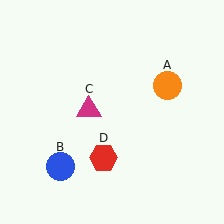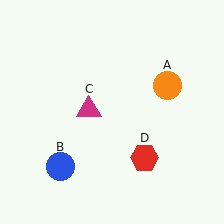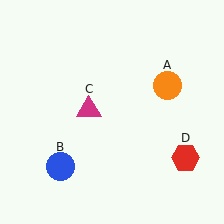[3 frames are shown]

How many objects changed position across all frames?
1 object changed position: red hexagon (object D).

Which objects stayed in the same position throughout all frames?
Orange circle (object A) and blue circle (object B) and magenta triangle (object C) remained stationary.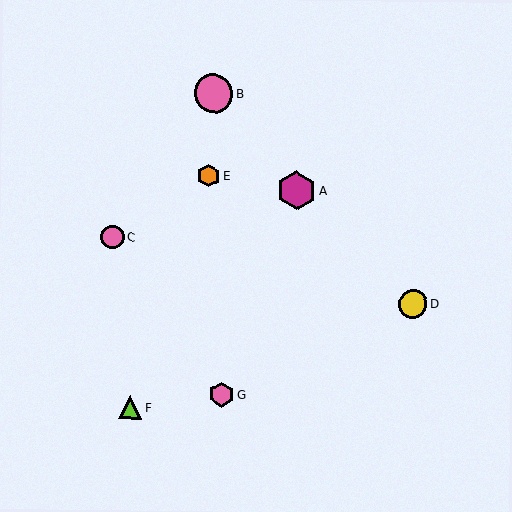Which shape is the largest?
The pink circle (labeled B) is the largest.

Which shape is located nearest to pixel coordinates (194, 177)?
The orange hexagon (labeled E) at (208, 176) is nearest to that location.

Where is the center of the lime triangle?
The center of the lime triangle is at (130, 407).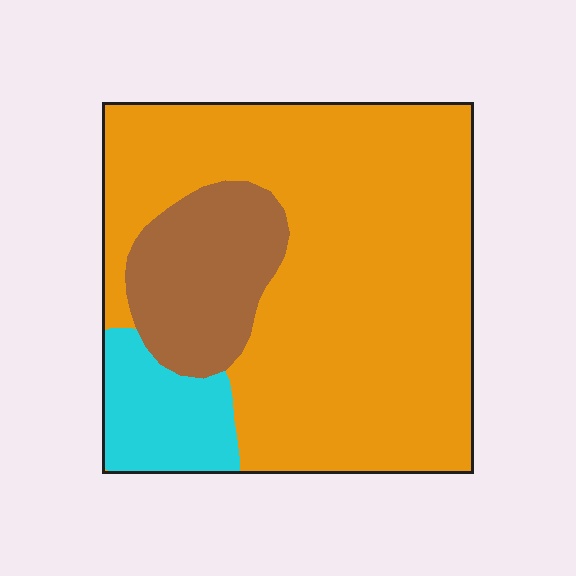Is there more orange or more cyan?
Orange.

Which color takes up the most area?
Orange, at roughly 70%.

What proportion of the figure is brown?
Brown covers around 15% of the figure.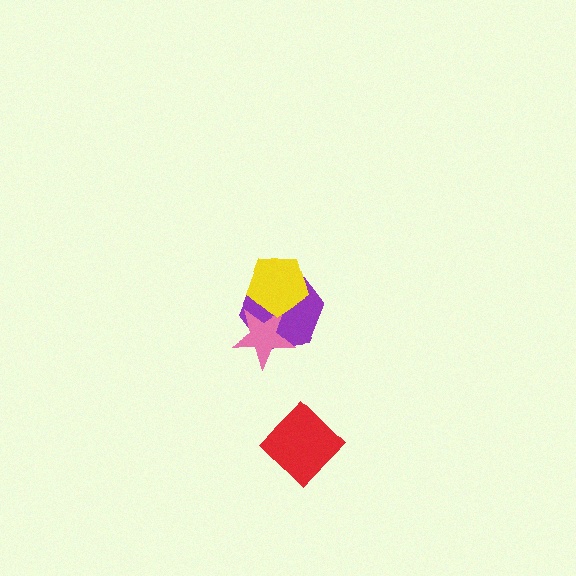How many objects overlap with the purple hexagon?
2 objects overlap with the purple hexagon.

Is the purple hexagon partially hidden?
Yes, it is partially covered by another shape.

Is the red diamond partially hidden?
No, no other shape covers it.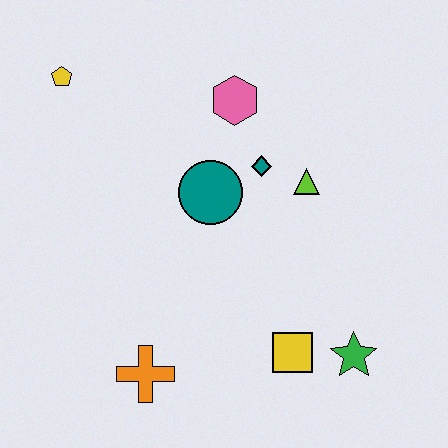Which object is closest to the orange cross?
The yellow square is closest to the orange cross.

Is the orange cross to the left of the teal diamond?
Yes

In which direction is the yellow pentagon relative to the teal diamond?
The yellow pentagon is to the left of the teal diamond.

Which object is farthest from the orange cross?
The yellow pentagon is farthest from the orange cross.